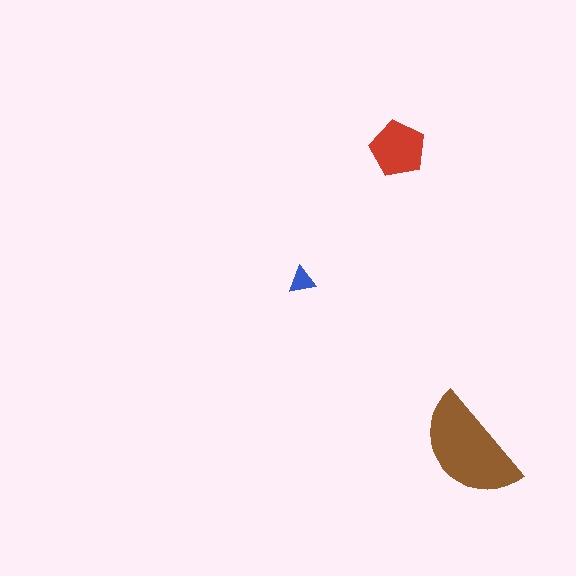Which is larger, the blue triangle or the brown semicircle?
The brown semicircle.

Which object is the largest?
The brown semicircle.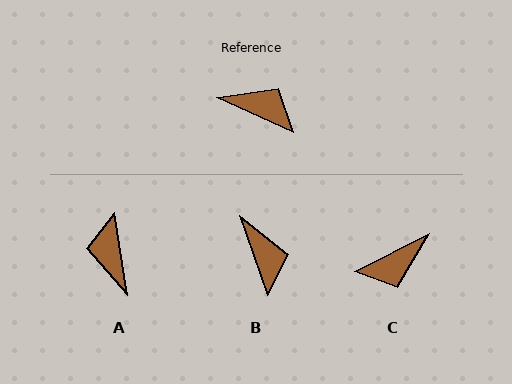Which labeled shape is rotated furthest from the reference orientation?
C, about 129 degrees away.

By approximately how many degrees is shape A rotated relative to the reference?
Approximately 123 degrees counter-clockwise.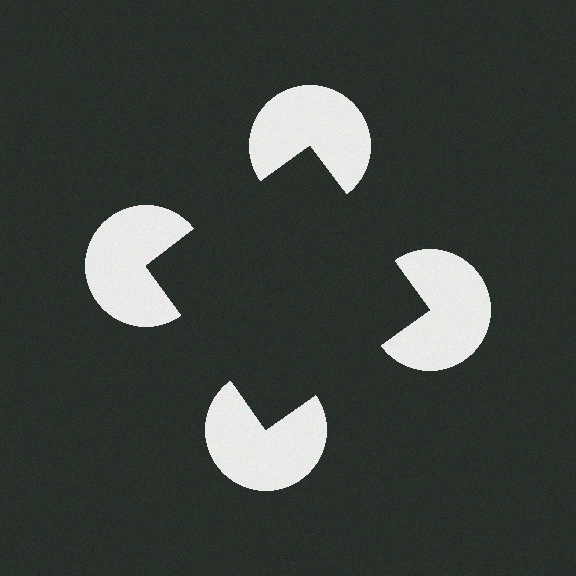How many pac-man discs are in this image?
There are 4 — one at each vertex of the illusory square.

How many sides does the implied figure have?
4 sides.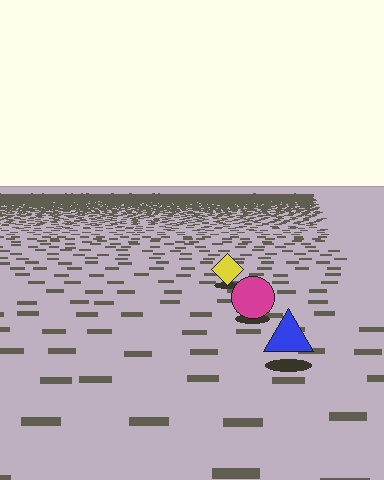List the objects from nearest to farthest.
From nearest to farthest: the blue triangle, the magenta circle, the yellow diamond.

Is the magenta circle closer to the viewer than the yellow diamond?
Yes. The magenta circle is closer — you can tell from the texture gradient: the ground texture is coarser near it.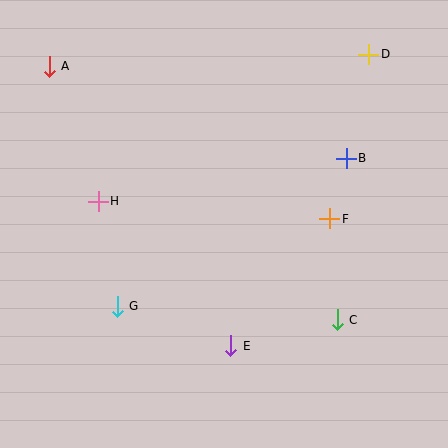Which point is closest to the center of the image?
Point F at (330, 219) is closest to the center.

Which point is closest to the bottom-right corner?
Point C is closest to the bottom-right corner.